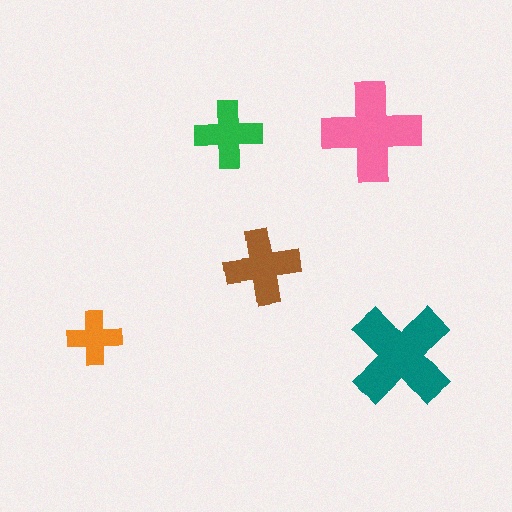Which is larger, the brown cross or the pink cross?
The pink one.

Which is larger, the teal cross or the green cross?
The teal one.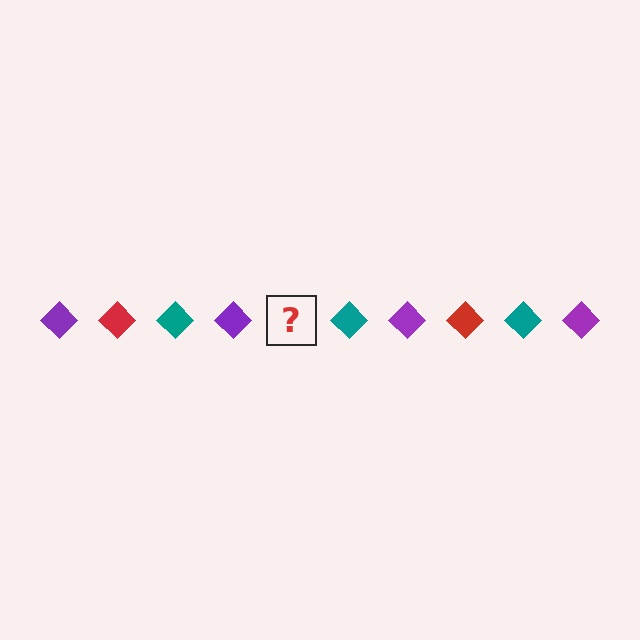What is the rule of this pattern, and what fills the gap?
The rule is that the pattern cycles through purple, red, teal diamonds. The gap should be filled with a red diamond.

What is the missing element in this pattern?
The missing element is a red diamond.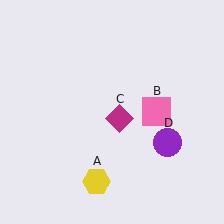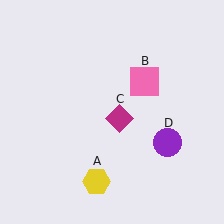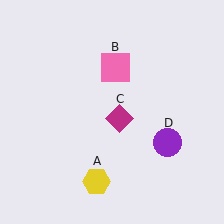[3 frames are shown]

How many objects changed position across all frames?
1 object changed position: pink square (object B).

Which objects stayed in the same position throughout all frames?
Yellow hexagon (object A) and magenta diamond (object C) and purple circle (object D) remained stationary.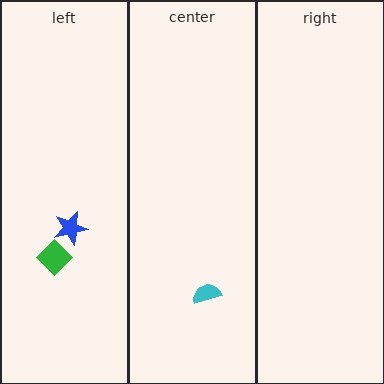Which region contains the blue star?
The left region.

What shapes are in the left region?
The green diamond, the blue star.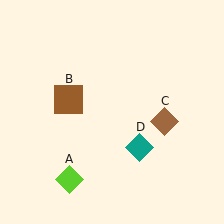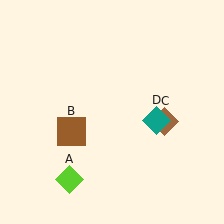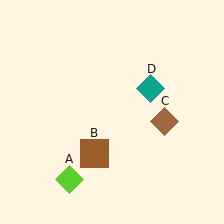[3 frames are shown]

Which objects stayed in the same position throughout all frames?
Lime diamond (object A) and brown diamond (object C) remained stationary.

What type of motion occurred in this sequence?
The brown square (object B), teal diamond (object D) rotated counterclockwise around the center of the scene.